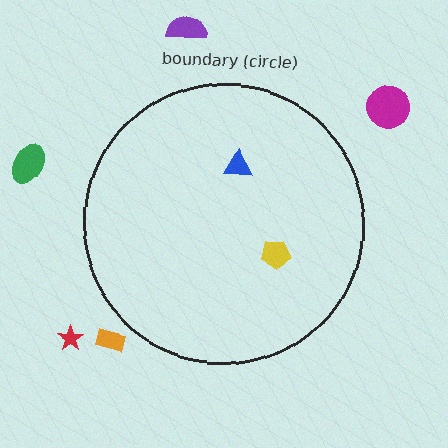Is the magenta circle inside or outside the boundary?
Outside.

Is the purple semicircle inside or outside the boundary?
Outside.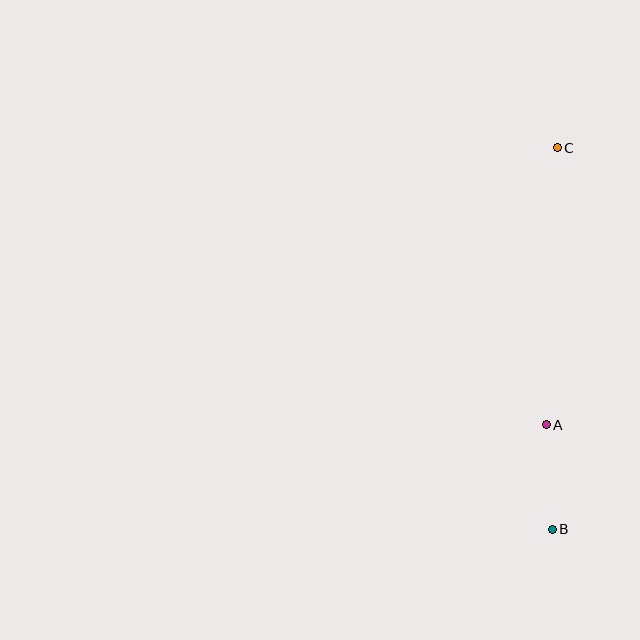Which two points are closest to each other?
Points A and B are closest to each other.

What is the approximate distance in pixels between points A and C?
The distance between A and C is approximately 277 pixels.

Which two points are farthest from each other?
Points B and C are farthest from each other.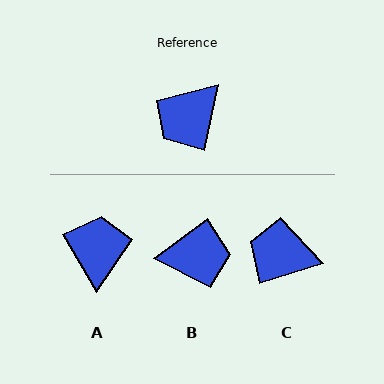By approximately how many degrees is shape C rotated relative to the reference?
Approximately 61 degrees clockwise.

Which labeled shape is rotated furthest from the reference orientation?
B, about 139 degrees away.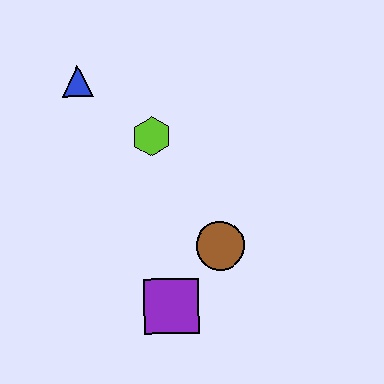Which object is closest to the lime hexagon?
The blue triangle is closest to the lime hexagon.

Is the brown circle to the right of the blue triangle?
Yes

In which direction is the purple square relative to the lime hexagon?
The purple square is below the lime hexagon.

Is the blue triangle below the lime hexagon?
No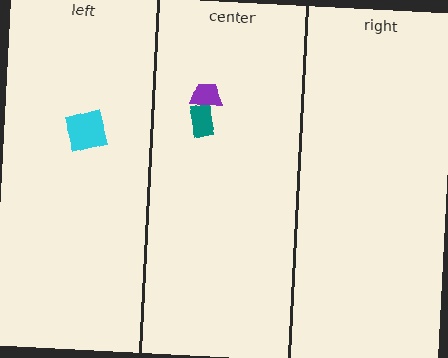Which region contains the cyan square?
The left region.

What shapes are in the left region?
The cyan square.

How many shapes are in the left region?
1.